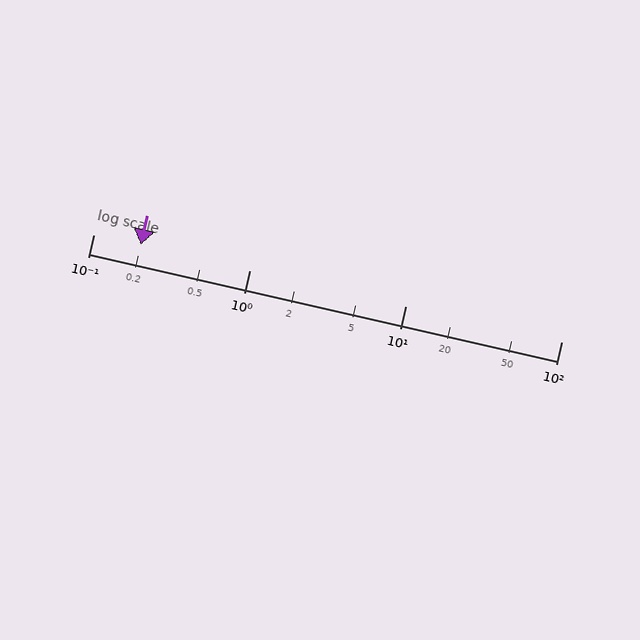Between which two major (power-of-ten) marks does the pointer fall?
The pointer is between 0.1 and 1.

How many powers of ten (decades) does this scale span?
The scale spans 3 decades, from 0.1 to 100.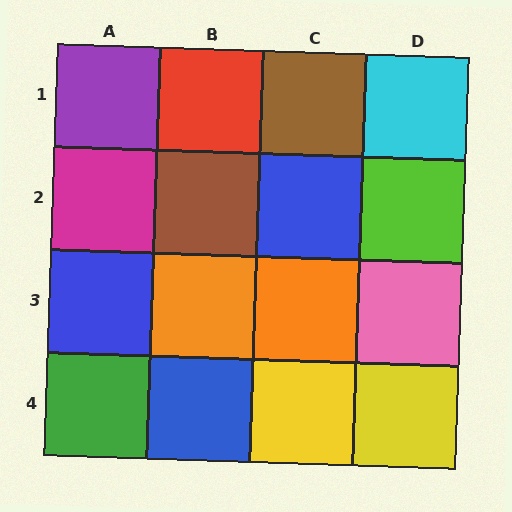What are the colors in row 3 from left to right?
Blue, orange, orange, pink.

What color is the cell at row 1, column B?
Red.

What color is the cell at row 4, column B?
Blue.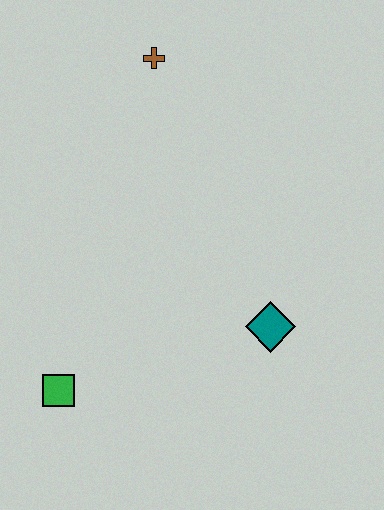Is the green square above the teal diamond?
No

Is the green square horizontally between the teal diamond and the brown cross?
No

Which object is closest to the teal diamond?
The green square is closest to the teal diamond.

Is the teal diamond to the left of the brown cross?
No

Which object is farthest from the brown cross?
The green square is farthest from the brown cross.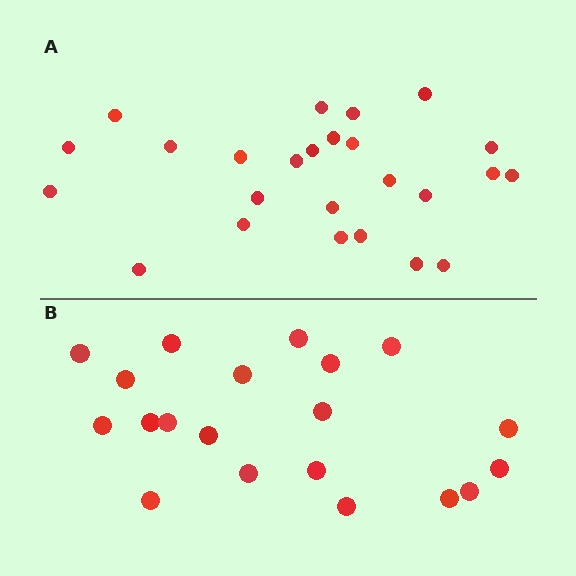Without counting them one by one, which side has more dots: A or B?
Region A (the top region) has more dots.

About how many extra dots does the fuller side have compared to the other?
Region A has about 5 more dots than region B.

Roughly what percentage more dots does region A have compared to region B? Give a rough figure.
About 25% more.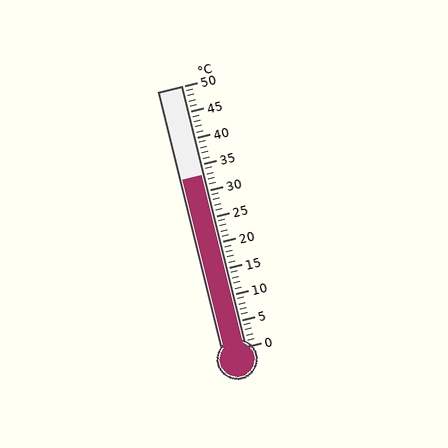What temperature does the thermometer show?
The thermometer shows approximately 33°C.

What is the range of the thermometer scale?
The thermometer scale ranges from 0°C to 50°C.